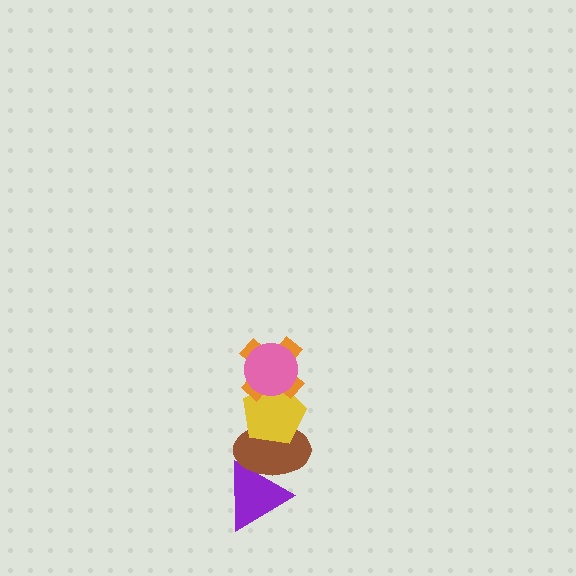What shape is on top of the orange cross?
The pink circle is on top of the orange cross.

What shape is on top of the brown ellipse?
The yellow pentagon is on top of the brown ellipse.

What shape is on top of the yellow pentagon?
The orange cross is on top of the yellow pentagon.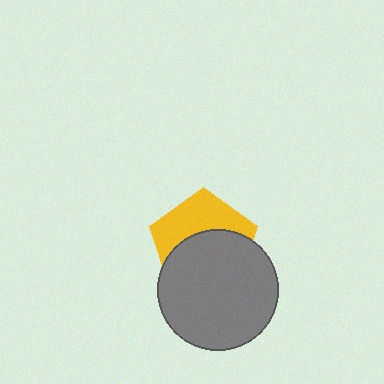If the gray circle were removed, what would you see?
You would see the complete yellow pentagon.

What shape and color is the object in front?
The object in front is a gray circle.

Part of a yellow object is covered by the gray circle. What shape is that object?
It is a pentagon.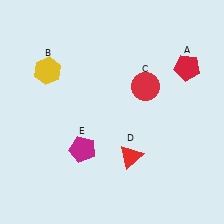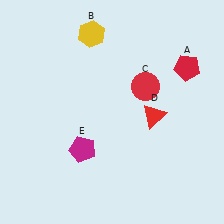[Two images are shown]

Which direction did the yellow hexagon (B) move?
The yellow hexagon (B) moved right.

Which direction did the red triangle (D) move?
The red triangle (D) moved up.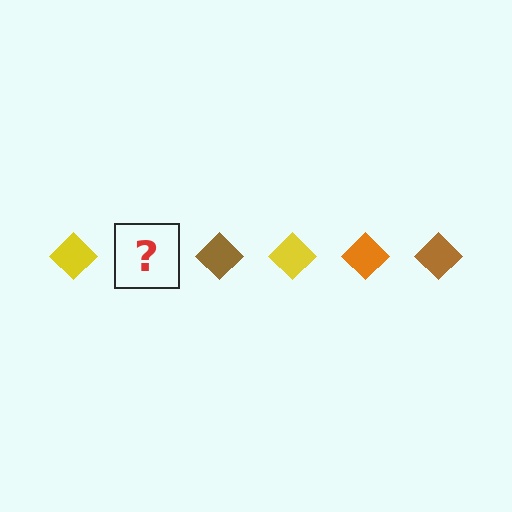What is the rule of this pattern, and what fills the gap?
The rule is that the pattern cycles through yellow, orange, brown diamonds. The gap should be filled with an orange diamond.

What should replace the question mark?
The question mark should be replaced with an orange diamond.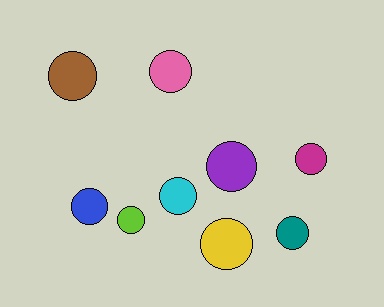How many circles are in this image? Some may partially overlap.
There are 9 circles.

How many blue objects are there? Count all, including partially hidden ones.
There is 1 blue object.